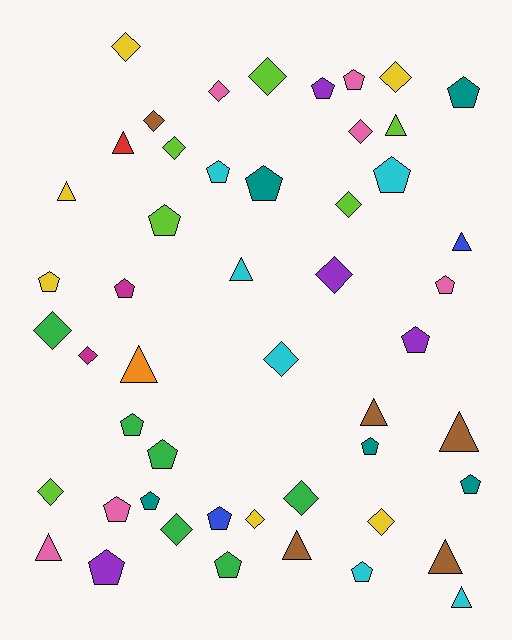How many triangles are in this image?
There are 12 triangles.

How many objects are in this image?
There are 50 objects.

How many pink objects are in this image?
There are 6 pink objects.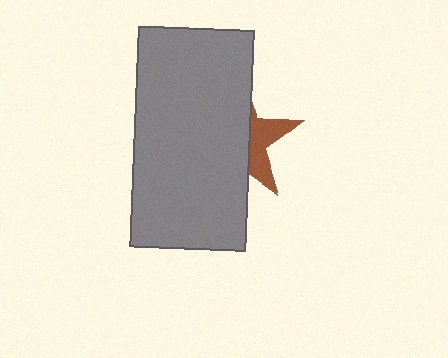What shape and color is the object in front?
The object in front is a gray rectangle.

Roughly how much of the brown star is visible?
A small part of it is visible (roughly 33%).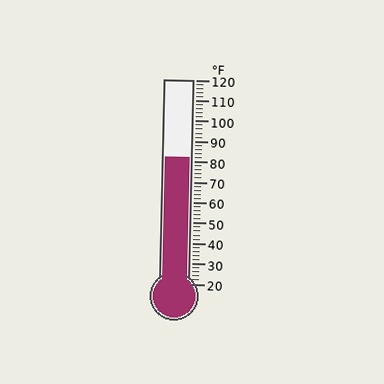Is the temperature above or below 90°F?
The temperature is below 90°F.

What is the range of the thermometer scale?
The thermometer scale ranges from 20°F to 120°F.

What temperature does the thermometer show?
The thermometer shows approximately 82°F.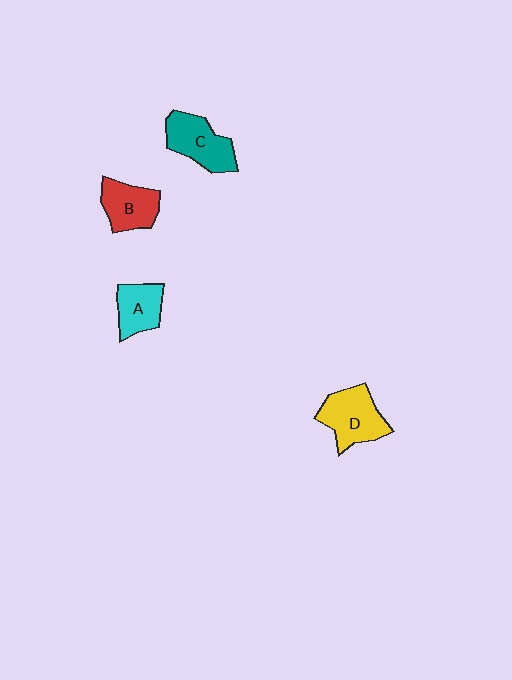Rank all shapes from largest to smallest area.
From largest to smallest: D (yellow), C (teal), B (red), A (cyan).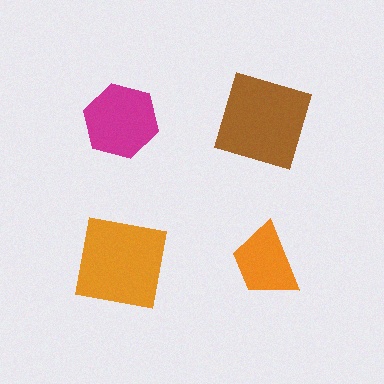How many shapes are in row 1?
2 shapes.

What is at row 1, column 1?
A magenta hexagon.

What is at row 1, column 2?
A brown square.